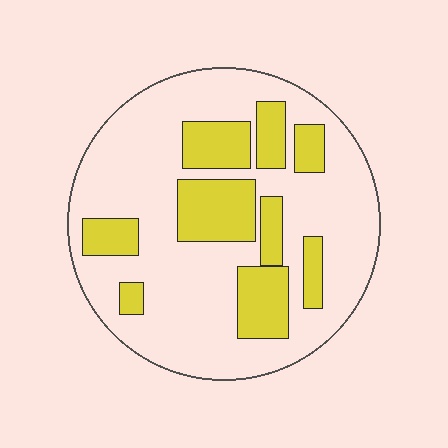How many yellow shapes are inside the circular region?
9.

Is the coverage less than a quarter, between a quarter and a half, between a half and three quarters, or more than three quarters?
Between a quarter and a half.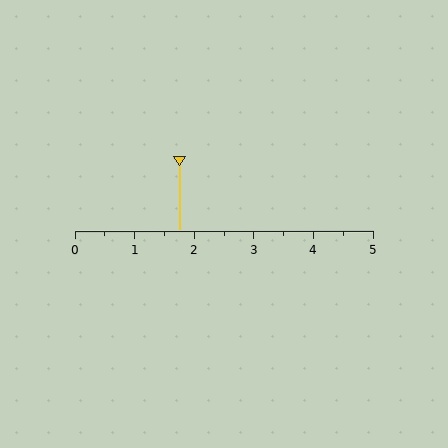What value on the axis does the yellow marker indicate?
The marker indicates approximately 1.8.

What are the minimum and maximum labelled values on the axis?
The axis runs from 0 to 5.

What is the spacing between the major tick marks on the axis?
The major ticks are spaced 1 apart.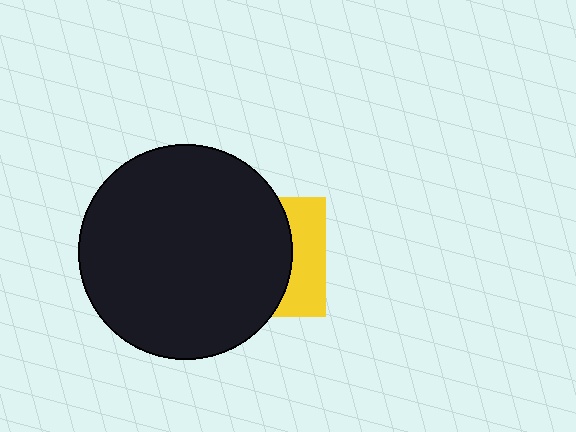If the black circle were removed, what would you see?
You would see the complete yellow square.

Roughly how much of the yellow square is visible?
A small part of it is visible (roughly 32%).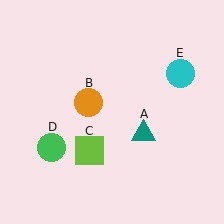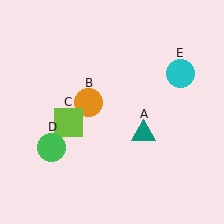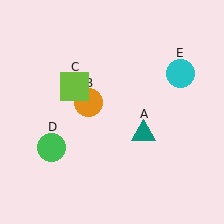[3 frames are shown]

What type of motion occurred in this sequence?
The lime square (object C) rotated clockwise around the center of the scene.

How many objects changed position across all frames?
1 object changed position: lime square (object C).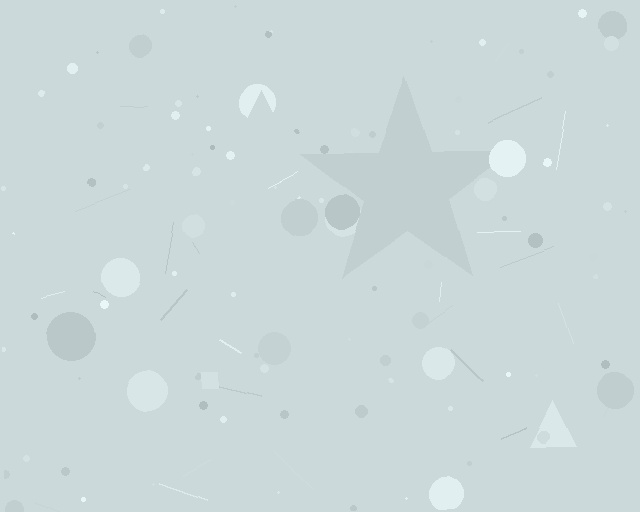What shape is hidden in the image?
A star is hidden in the image.